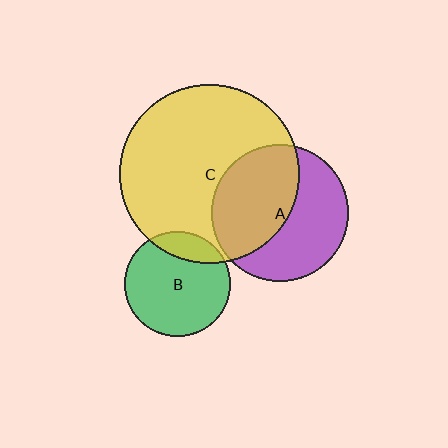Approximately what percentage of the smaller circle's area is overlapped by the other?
Approximately 20%.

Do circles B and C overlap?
Yes.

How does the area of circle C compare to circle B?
Approximately 2.9 times.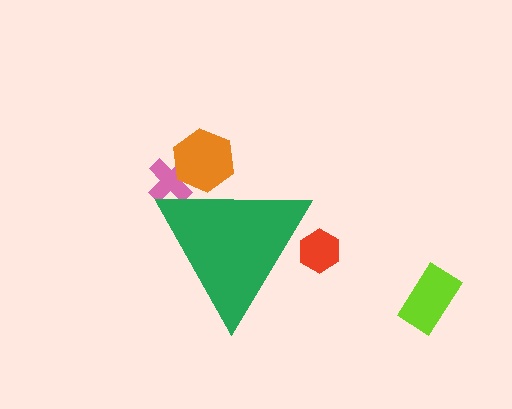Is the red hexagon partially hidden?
Yes, the red hexagon is partially hidden behind the green triangle.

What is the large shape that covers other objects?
A green triangle.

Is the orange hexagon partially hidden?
Yes, the orange hexagon is partially hidden behind the green triangle.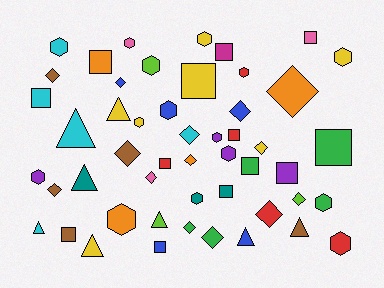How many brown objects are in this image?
There are 5 brown objects.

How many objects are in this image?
There are 50 objects.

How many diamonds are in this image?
There are 14 diamonds.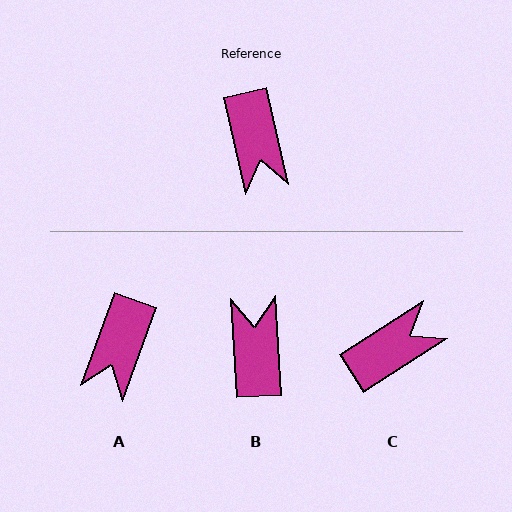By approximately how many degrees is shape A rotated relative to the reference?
Approximately 33 degrees clockwise.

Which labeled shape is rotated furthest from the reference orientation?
B, about 170 degrees away.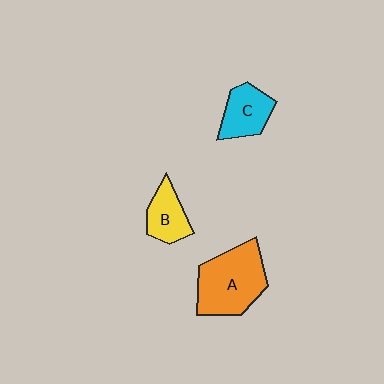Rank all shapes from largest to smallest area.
From largest to smallest: A (orange), C (cyan), B (yellow).